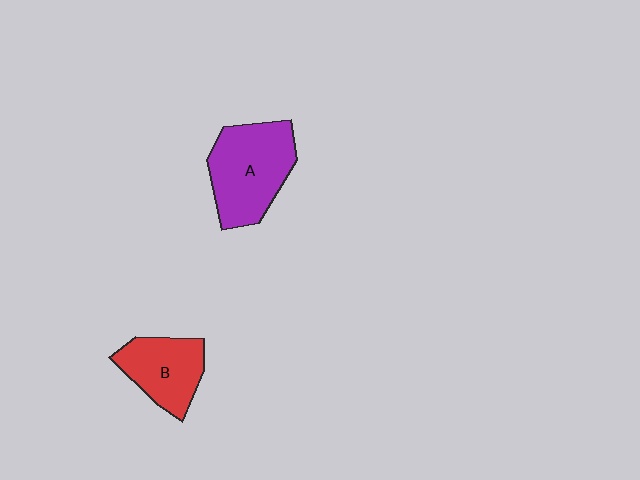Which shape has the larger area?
Shape A (purple).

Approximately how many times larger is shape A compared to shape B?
Approximately 1.4 times.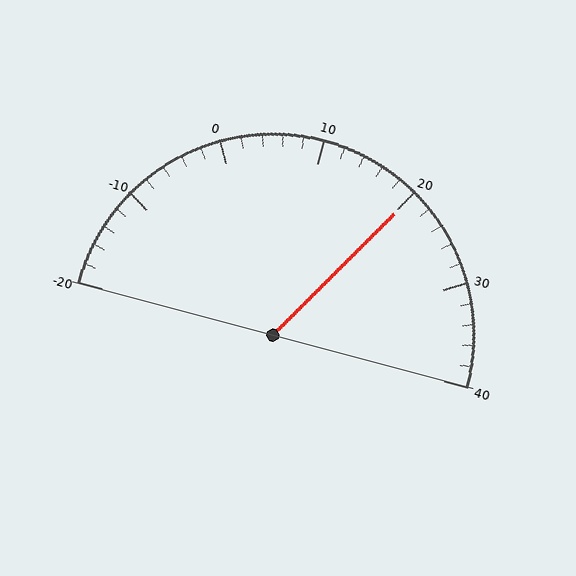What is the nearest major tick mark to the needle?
The nearest major tick mark is 20.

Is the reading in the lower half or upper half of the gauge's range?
The reading is in the upper half of the range (-20 to 40).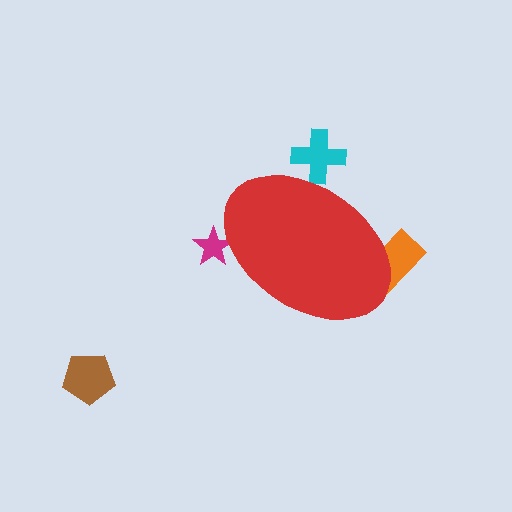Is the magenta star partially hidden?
Yes, the magenta star is partially hidden behind the red ellipse.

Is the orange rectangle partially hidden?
Yes, the orange rectangle is partially hidden behind the red ellipse.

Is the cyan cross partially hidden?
Yes, the cyan cross is partially hidden behind the red ellipse.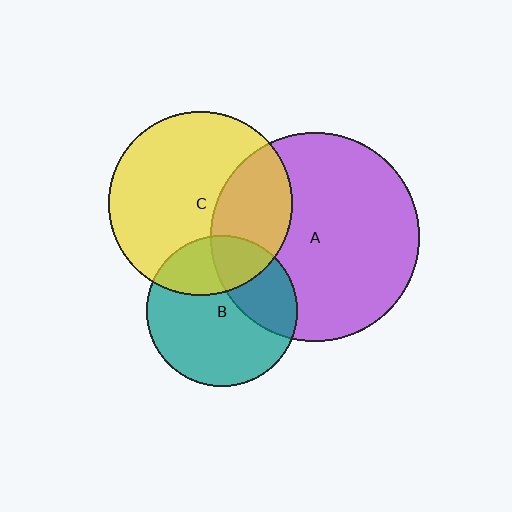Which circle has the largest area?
Circle A (purple).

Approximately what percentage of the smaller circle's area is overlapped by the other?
Approximately 30%.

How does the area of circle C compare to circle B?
Approximately 1.5 times.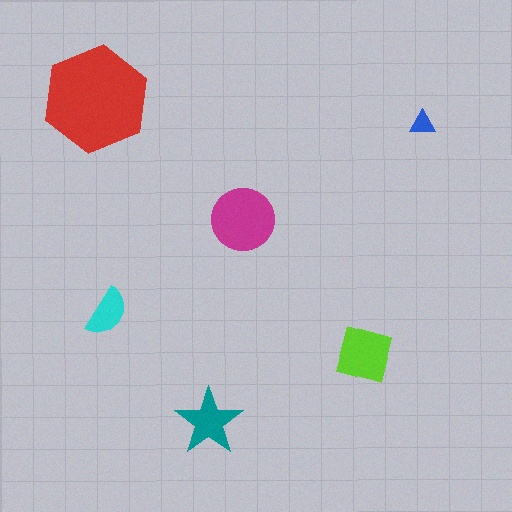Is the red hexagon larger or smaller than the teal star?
Larger.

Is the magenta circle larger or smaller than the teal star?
Larger.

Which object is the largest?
The red hexagon.